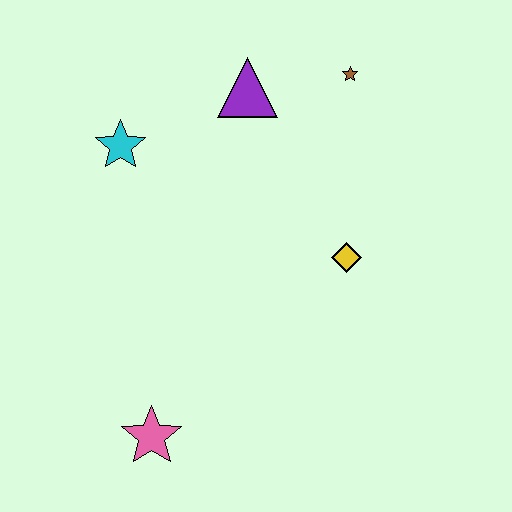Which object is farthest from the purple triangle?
The pink star is farthest from the purple triangle.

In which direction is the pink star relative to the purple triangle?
The pink star is below the purple triangle.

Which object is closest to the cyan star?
The purple triangle is closest to the cyan star.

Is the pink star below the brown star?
Yes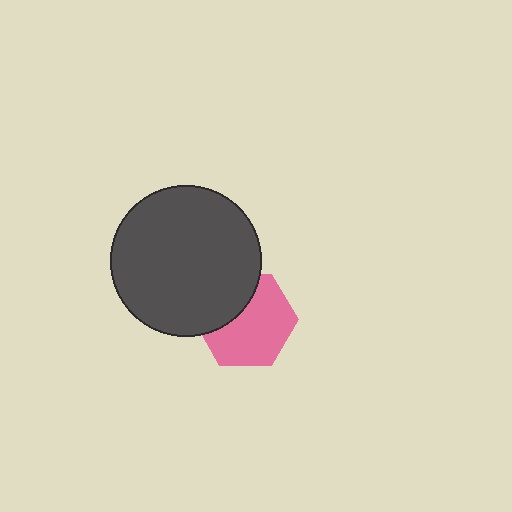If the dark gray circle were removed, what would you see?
You would see the complete pink hexagon.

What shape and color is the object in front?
The object in front is a dark gray circle.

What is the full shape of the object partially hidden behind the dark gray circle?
The partially hidden object is a pink hexagon.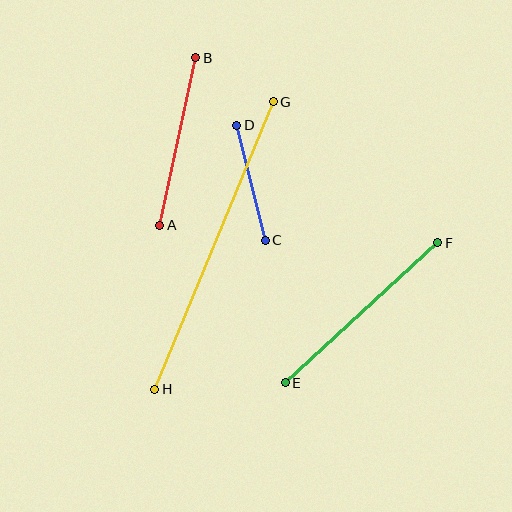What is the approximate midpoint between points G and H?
The midpoint is at approximately (214, 246) pixels.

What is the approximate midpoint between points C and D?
The midpoint is at approximately (251, 183) pixels.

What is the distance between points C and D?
The distance is approximately 119 pixels.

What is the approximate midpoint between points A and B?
The midpoint is at approximately (178, 141) pixels.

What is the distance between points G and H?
The distance is approximately 311 pixels.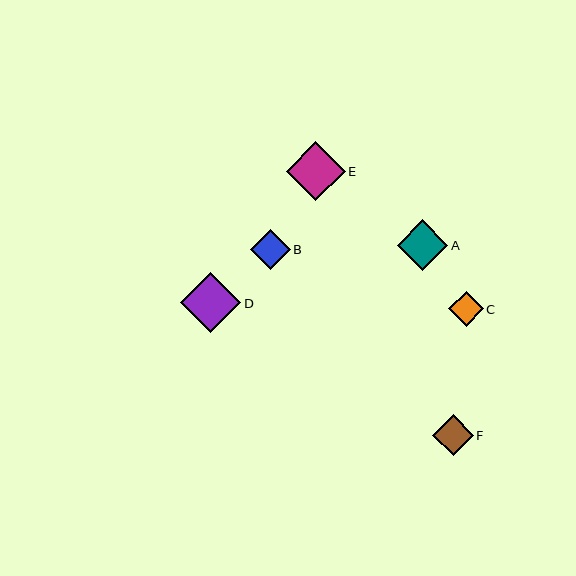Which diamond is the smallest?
Diamond C is the smallest with a size of approximately 34 pixels.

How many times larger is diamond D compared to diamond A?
Diamond D is approximately 1.2 times the size of diamond A.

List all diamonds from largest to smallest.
From largest to smallest: D, E, A, F, B, C.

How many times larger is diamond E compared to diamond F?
Diamond E is approximately 1.5 times the size of diamond F.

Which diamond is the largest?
Diamond D is the largest with a size of approximately 60 pixels.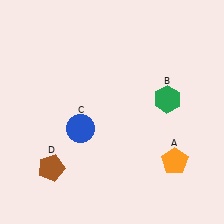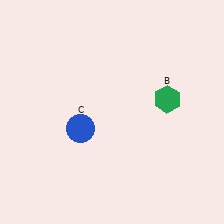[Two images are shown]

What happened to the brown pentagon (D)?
The brown pentagon (D) was removed in Image 2. It was in the bottom-left area of Image 1.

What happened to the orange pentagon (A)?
The orange pentagon (A) was removed in Image 2. It was in the bottom-right area of Image 1.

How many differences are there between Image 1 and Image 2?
There are 2 differences between the two images.